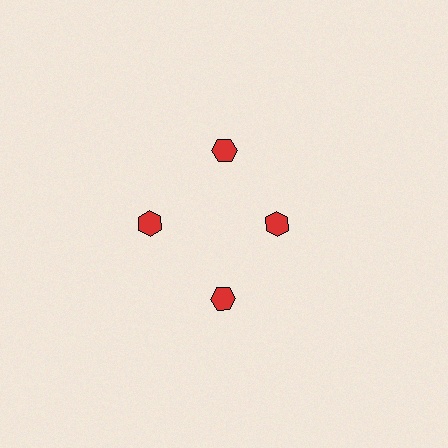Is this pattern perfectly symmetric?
No. The 4 red hexagons are arranged in a ring, but one element near the 3 o'clock position is pulled inward toward the center, breaking the 4-fold rotational symmetry.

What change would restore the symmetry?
The symmetry would be restored by moving it outward, back onto the ring so that all 4 hexagons sit at equal angles and equal distance from the center.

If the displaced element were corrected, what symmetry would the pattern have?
It would have 4-fold rotational symmetry — the pattern would map onto itself every 90 degrees.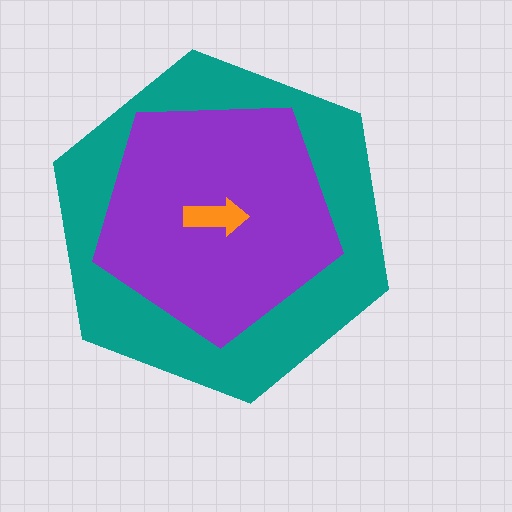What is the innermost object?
The orange arrow.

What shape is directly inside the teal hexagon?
The purple pentagon.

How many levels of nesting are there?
3.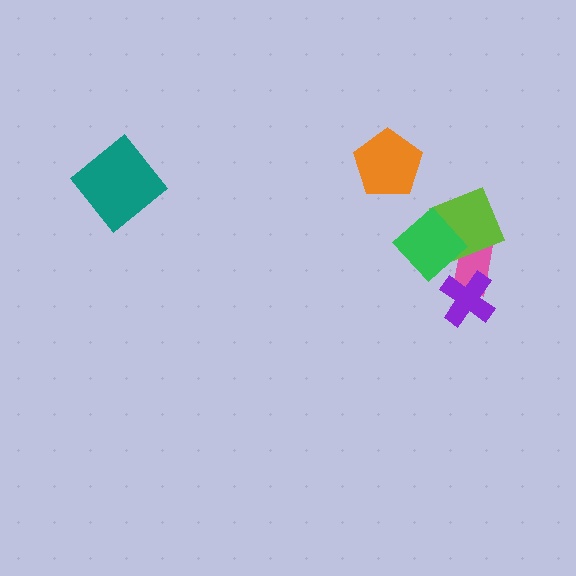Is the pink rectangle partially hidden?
Yes, it is partially covered by another shape.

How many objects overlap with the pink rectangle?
3 objects overlap with the pink rectangle.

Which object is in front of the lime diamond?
The green diamond is in front of the lime diamond.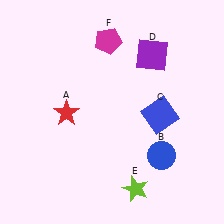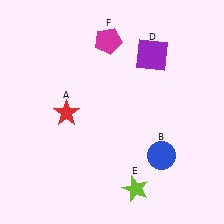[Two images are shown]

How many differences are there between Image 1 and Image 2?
There is 1 difference between the two images.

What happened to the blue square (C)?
The blue square (C) was removed in Image 2. It was in the bottom-right area of Image 1.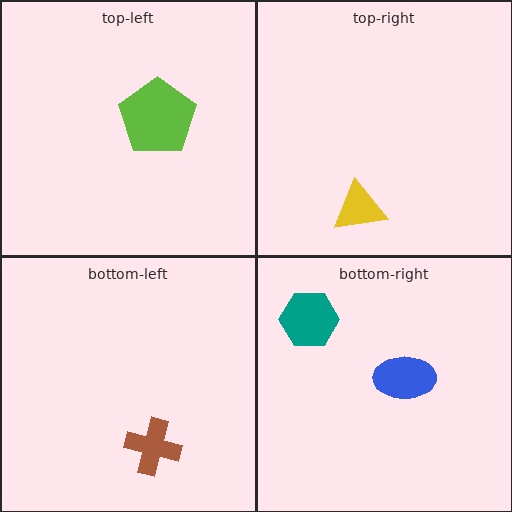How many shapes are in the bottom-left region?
1.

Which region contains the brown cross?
The bottom-left region.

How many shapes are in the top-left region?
1.